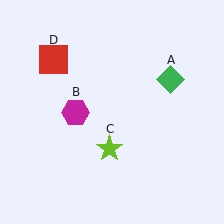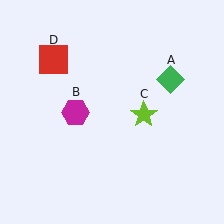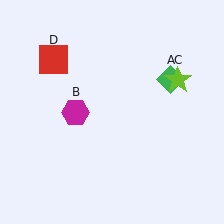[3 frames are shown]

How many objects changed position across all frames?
1 object changed position: lime star (object C).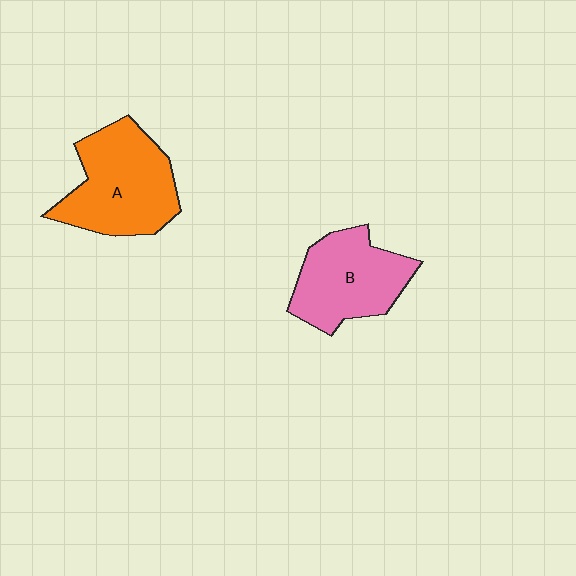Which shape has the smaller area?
Shape B (pink).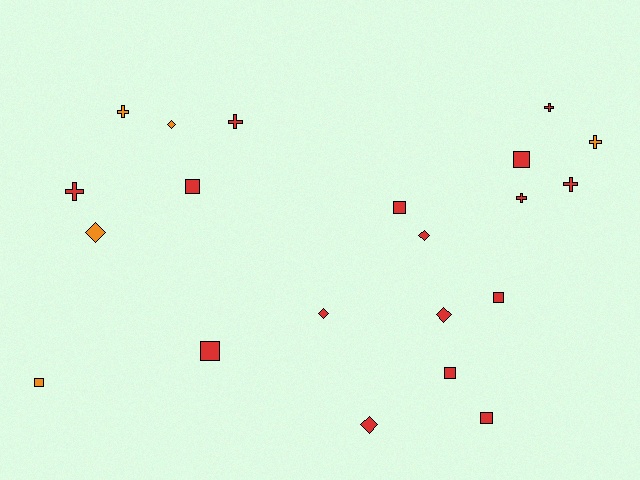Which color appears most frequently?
Red, with 16 objects.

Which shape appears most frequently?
Square, with 8 objects.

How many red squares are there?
There are 7 red squares.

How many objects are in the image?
There are 21 objects.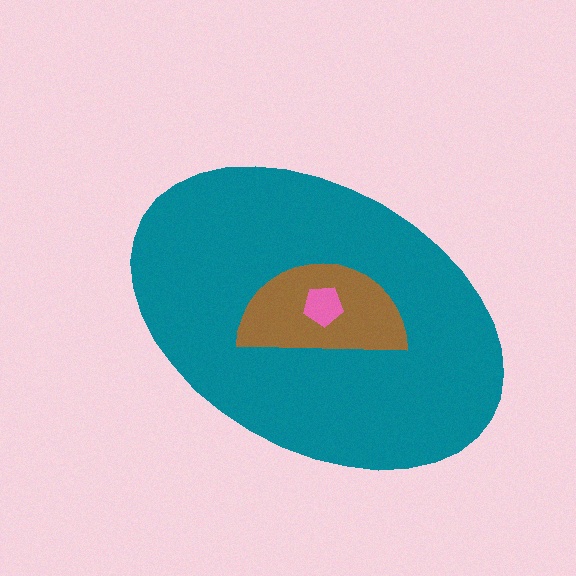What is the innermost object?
The pink pentagon.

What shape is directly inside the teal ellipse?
The brown semicircle.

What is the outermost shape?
The teal ellipse.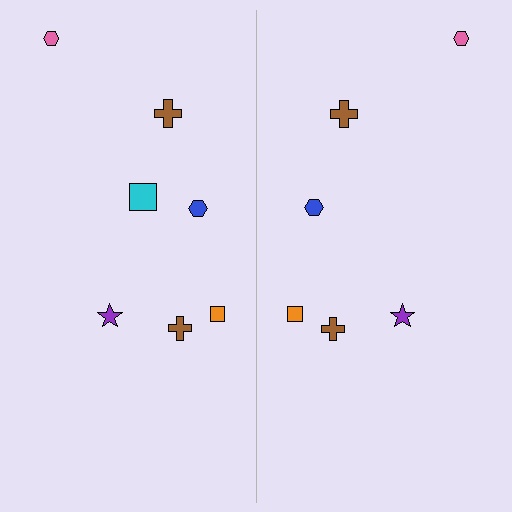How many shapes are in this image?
There are 13 shapes in this image.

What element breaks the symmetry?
A cyan square is missing from the right side.